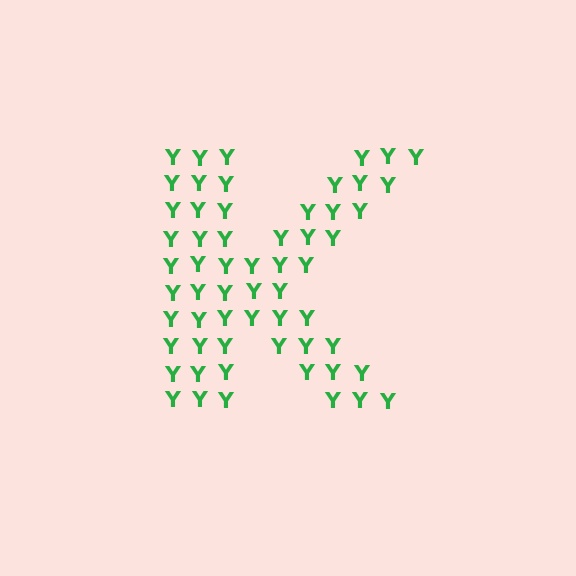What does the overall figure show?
The overall figure shows the letter K.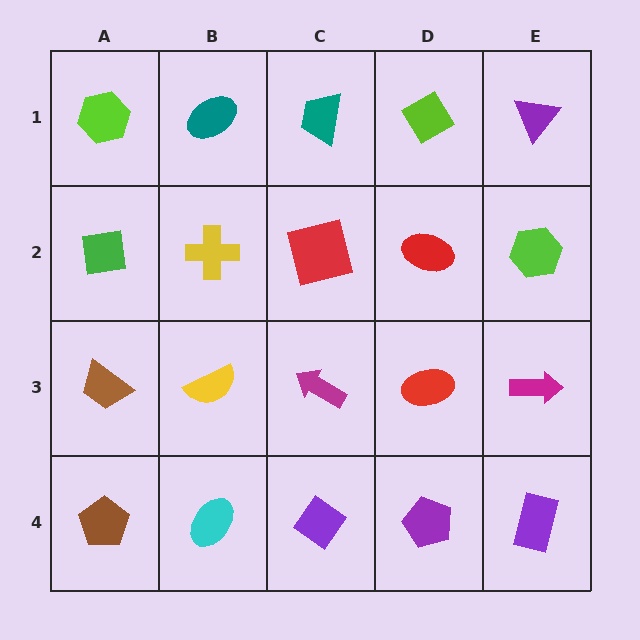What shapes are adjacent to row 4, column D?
A red ellipse (row 3, column D), a purple diamond (row 4, column C), a purple rectangle (row 4, column E).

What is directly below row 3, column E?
A purple rectangle.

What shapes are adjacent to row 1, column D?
A red ellipse (row 2, column D), a teal trapezoid (row 1, column C), a purple triangle (row 1, column E).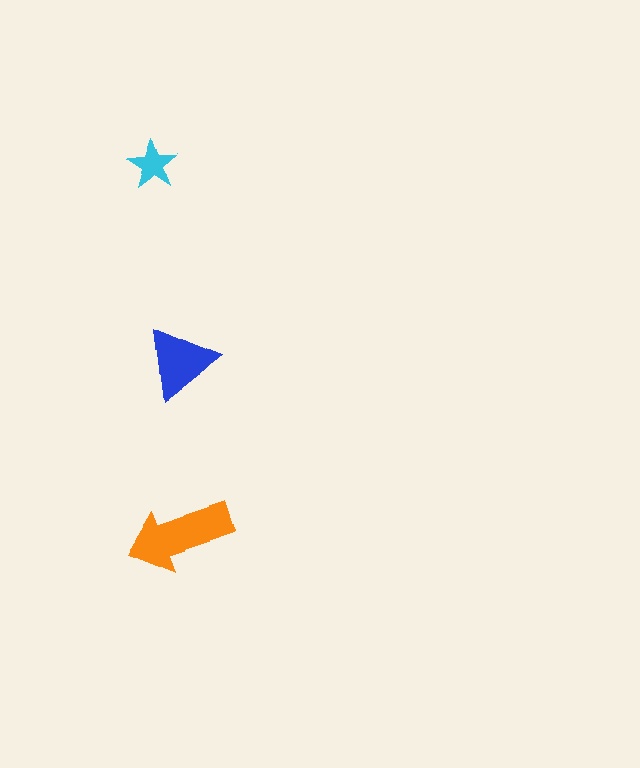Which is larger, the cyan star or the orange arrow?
The orange arrow.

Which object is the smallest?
The cyan star.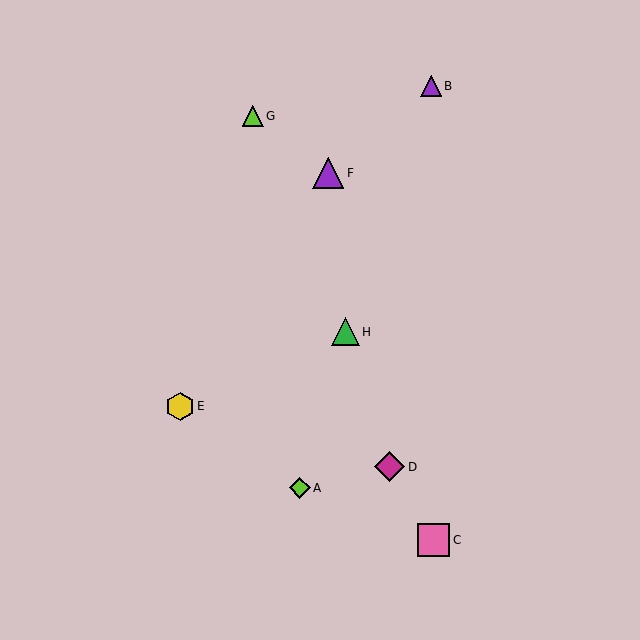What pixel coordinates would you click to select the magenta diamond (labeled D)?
Click at (390, 467) to select the magenta diamond D.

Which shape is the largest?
The pink square (labeled C) is the largest.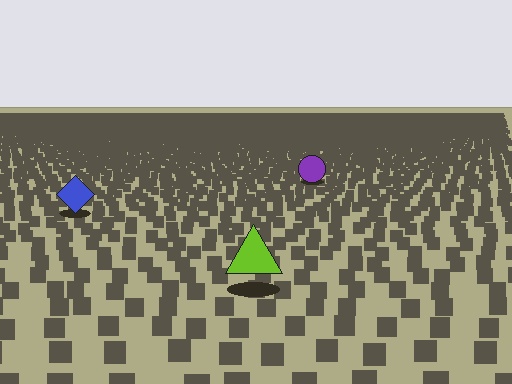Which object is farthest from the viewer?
The purple circle is farthest from the viewer. It appears smaller and the ground texture around it is denser.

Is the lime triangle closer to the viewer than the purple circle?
Yes. The lime triangle is closer — you can tell from the texture gradient: the ground texture is coarser near it.